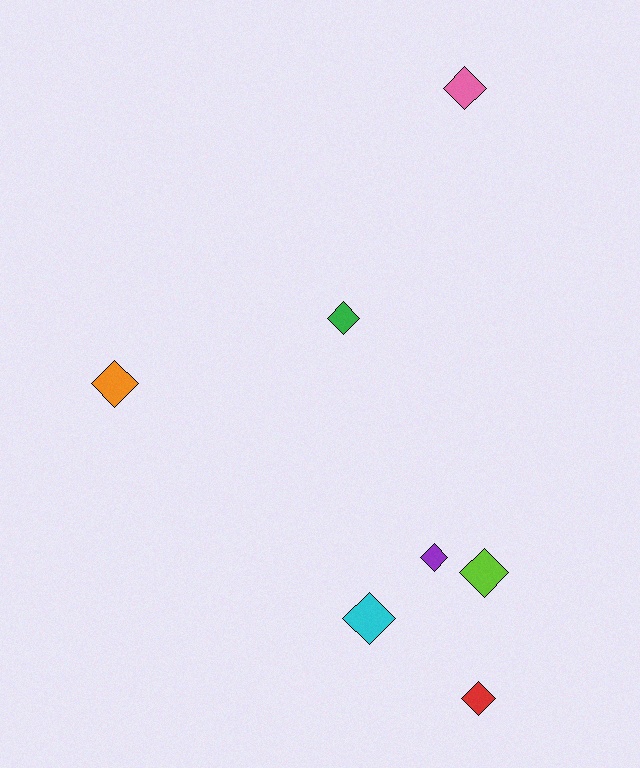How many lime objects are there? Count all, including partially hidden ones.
There is 1 lime object.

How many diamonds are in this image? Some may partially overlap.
There are 7 diamonds.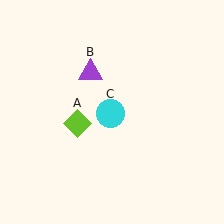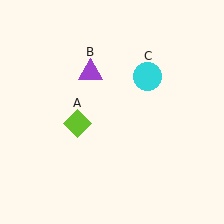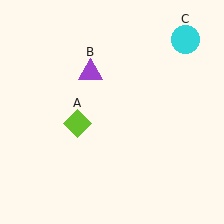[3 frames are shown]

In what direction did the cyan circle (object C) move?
The cyan circle (object C) moved up and to the right.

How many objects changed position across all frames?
1 object changed position: cyan circle (object C).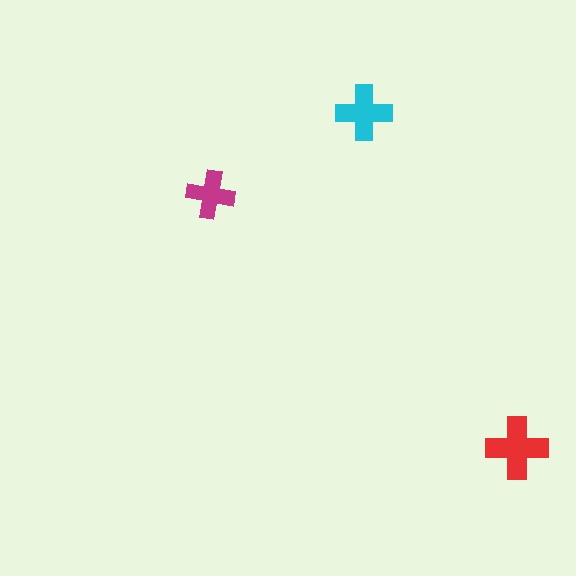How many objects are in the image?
There are 3 objects in the image.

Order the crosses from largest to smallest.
the red one, the cyan one, the magenta one.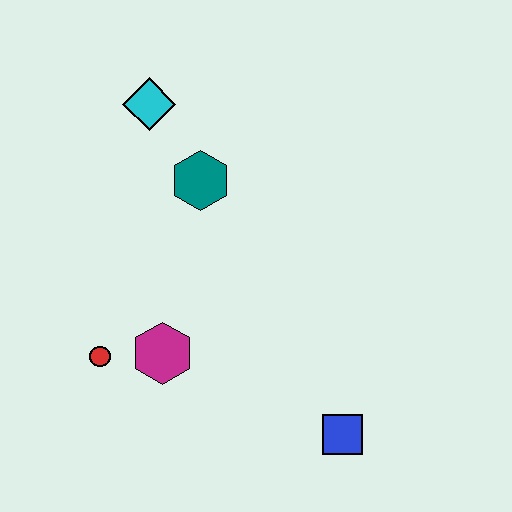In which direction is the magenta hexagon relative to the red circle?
The magenta hexagon is to the right of the red circle.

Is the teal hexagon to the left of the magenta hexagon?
No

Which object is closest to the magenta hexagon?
The red circle is closest to the magenta hexagon.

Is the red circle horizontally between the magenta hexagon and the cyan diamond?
No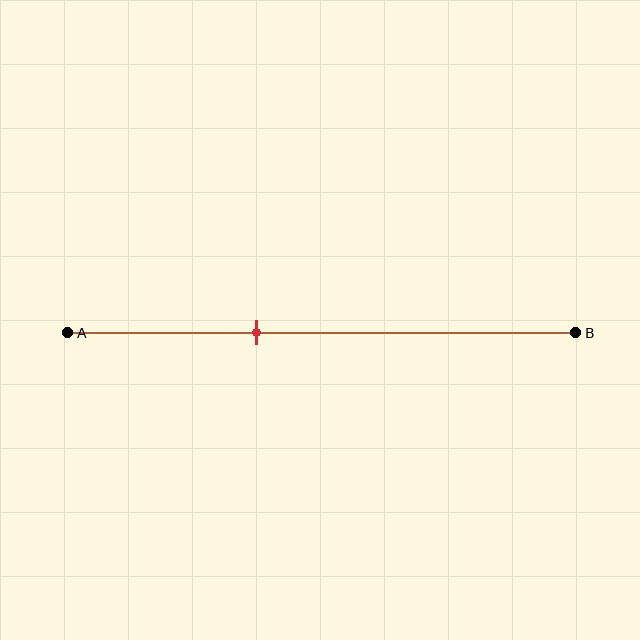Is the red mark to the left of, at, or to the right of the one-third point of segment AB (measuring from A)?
The red mark is to the right of the one-third point of segment AB.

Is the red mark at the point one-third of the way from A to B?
No, the mark is at about 35% from A, not at the 33% one-third point.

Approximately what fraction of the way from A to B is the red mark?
The red mark is approximately 35% of the way from A to B.